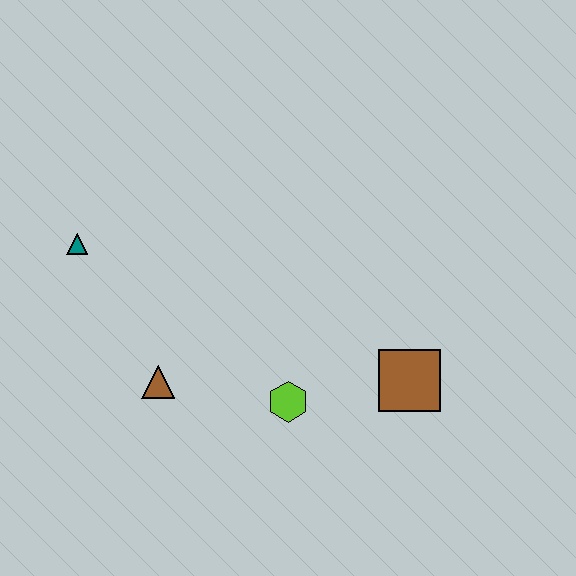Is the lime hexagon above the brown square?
No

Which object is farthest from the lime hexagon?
The teal triangle is farthest from the lime hexagon.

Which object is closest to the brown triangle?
The lime hexagon is closest to the brown triangle.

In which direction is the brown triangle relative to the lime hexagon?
The brown triangle is to the left of the lime hexagon.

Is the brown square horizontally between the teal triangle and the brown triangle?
No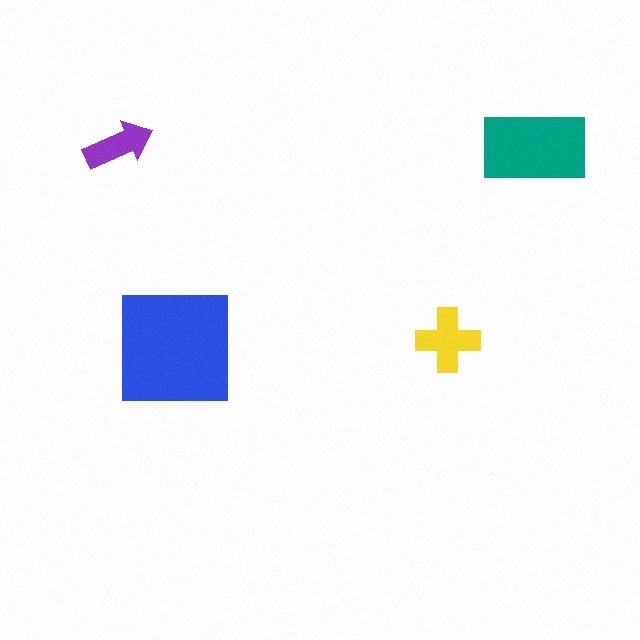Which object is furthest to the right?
The teal rectangle is rightmost.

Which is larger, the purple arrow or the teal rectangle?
The teal rectangle.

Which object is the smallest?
The purple arrow.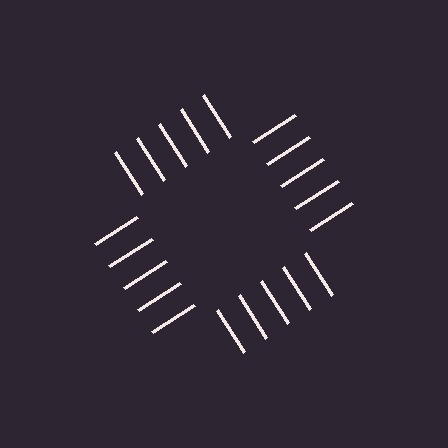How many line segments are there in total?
20 — 5 along each of the 4 edges.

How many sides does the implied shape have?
4 sides — the line-ends trace a square.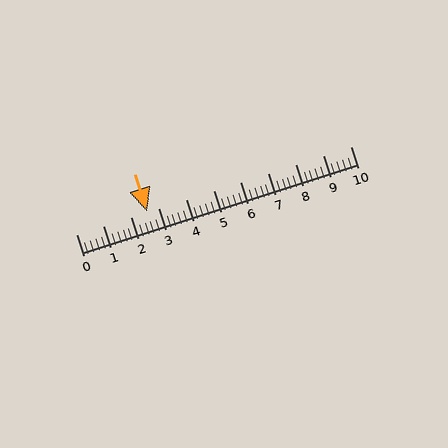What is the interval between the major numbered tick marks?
The major tick marks are spaced 1 units apart.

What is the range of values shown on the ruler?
The ruler shows values from 0 to 10.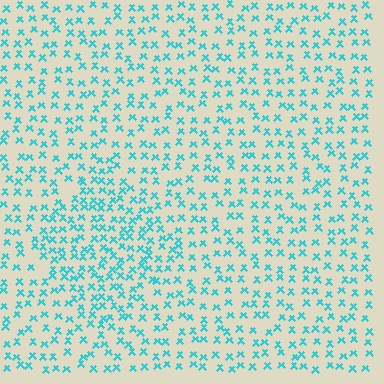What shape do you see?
I see a diamond.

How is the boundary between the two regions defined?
The boundary is defined by a change in element density (approximately 1.6x ratio). All elements are the same color, size, and shape.